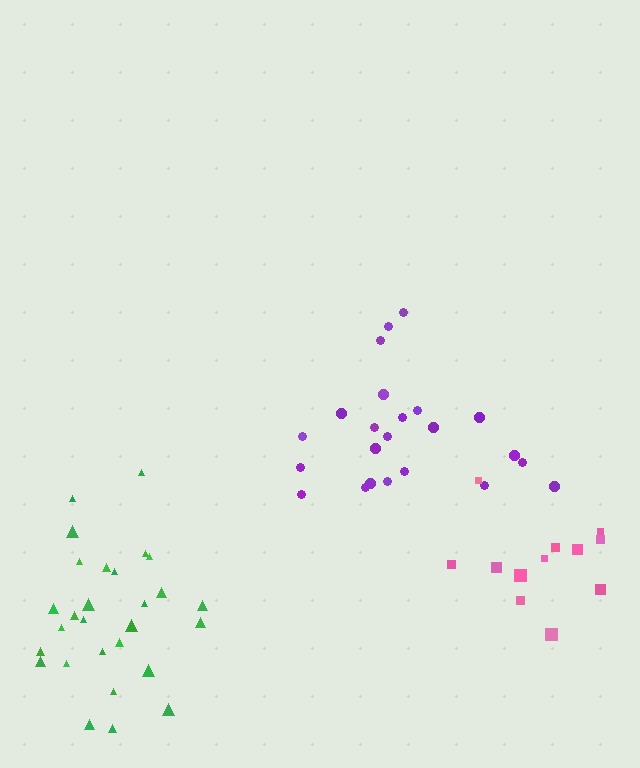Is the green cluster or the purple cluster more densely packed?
Green.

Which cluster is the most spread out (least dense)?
Pink.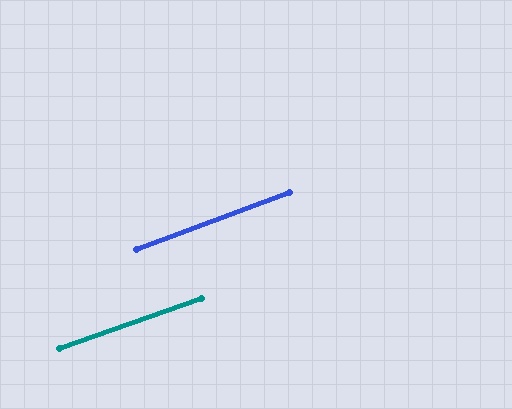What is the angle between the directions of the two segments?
Approximately 1 degree.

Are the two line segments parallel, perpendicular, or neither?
Parallel — their directions differ by only 1.2°.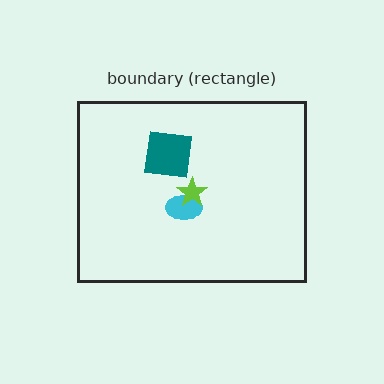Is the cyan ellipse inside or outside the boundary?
Inside.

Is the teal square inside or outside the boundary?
Inside.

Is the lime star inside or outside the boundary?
Inside.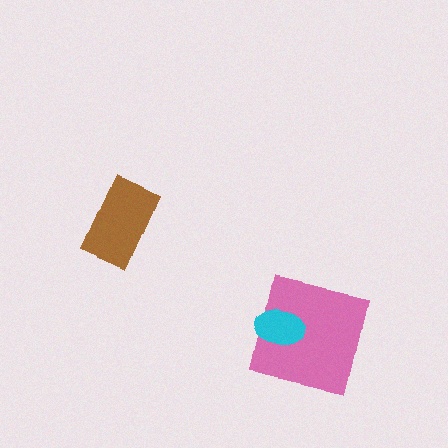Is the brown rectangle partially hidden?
No, no other shape covers it.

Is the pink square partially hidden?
Yes, it is partially covered by another shape.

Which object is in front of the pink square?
The cyan ellipse is in front of the pink square.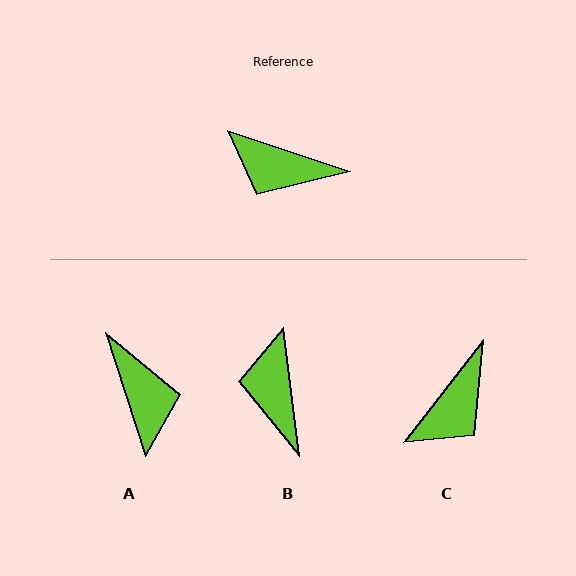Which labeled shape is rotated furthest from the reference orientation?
A, about 127 degrees away.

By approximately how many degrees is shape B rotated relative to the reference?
Approximately 64 degrees clockwise.